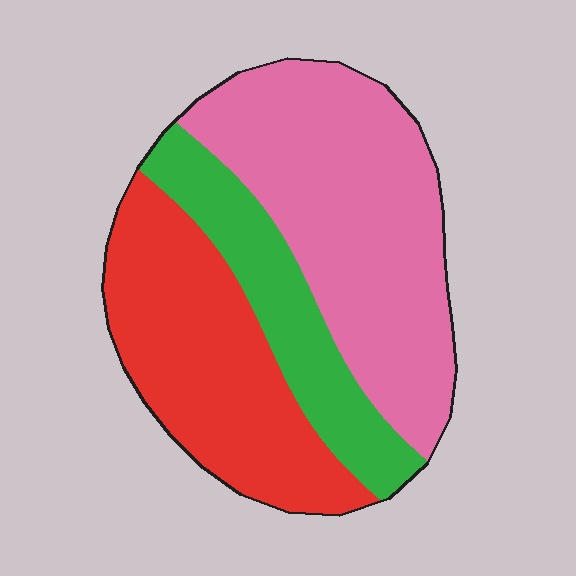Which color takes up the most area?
Pink, at roughly 45%.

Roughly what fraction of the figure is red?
Red takes up about one third (1/3) of the figure.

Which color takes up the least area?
Green, at roughly 20%.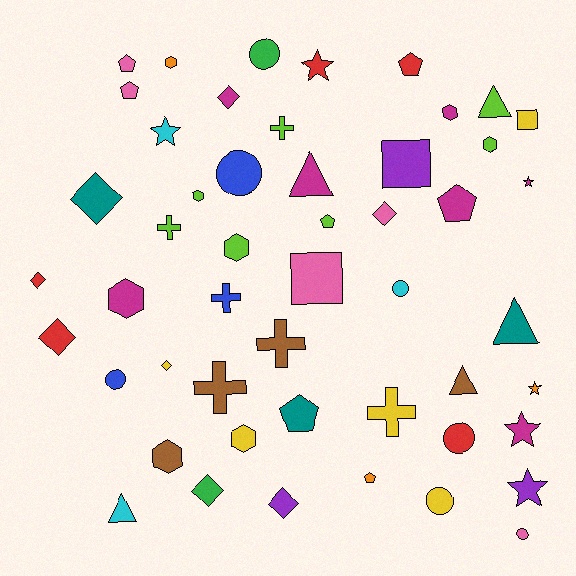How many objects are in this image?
There are 50 objects.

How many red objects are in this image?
There are 5 red objects.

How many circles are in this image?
There are 7 circles.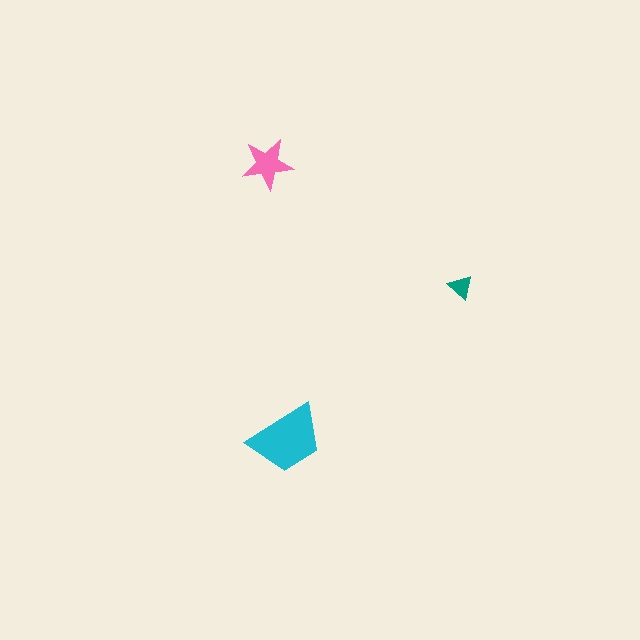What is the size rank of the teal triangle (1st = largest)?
3rd.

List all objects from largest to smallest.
The cyan trapezoid, the pink star, the teal triangle.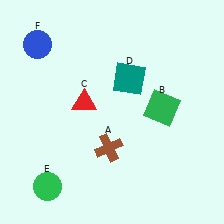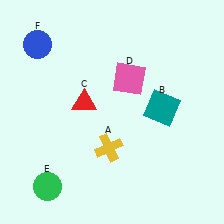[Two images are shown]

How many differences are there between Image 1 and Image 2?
There are 3 differences between the two images.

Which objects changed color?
A changed from brown to yellow. B changed from green to teal. D changed from teal to pink.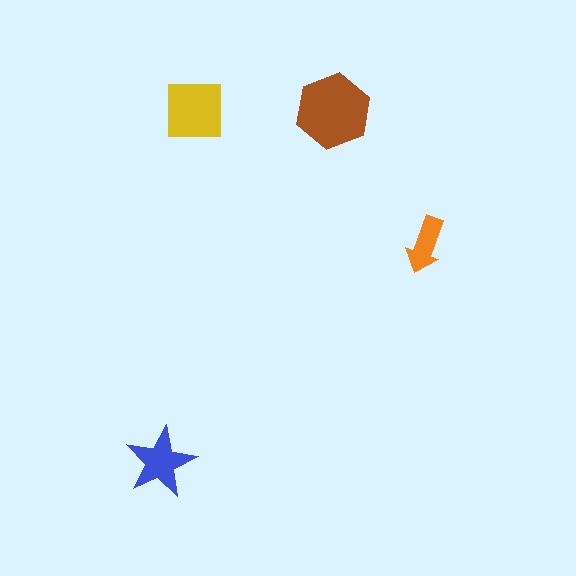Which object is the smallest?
The orange arrow.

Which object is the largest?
The brown hexagon.